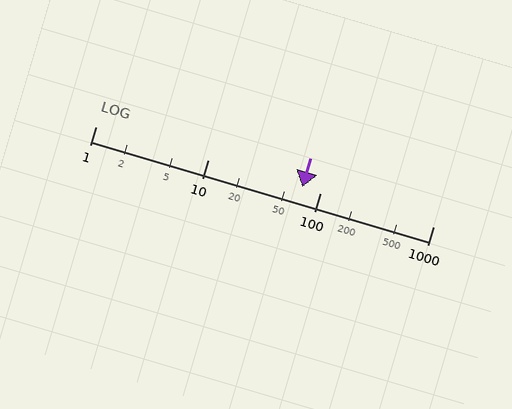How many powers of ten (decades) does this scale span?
The scale spans 3 decades, from 1 to 1000.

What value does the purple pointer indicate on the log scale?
The pointer indicates approximately 69.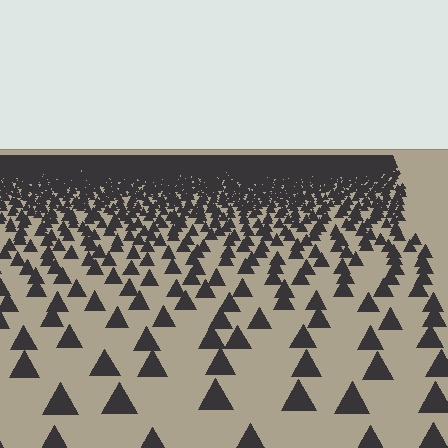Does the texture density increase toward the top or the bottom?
Density increases toward the top.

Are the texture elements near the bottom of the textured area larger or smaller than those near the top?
Larger. Near the bottom, elements are closer to the viewer and appear at a bigger on-screen size.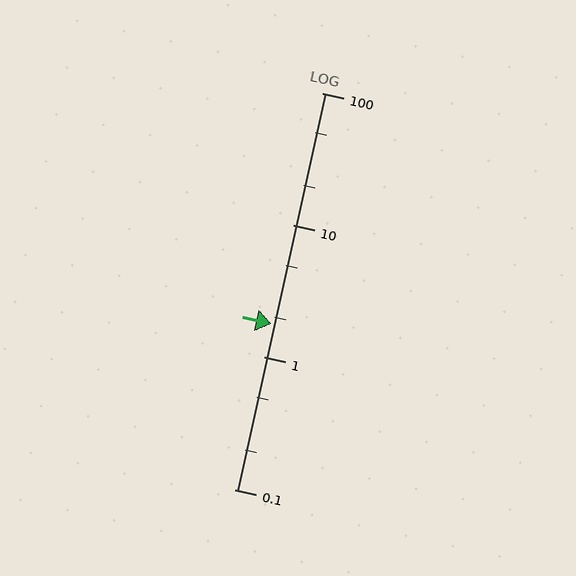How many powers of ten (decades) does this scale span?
The scale spans 3 decades, from 0.1 to 100.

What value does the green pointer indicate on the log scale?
The pointer indicates approximately 1.8.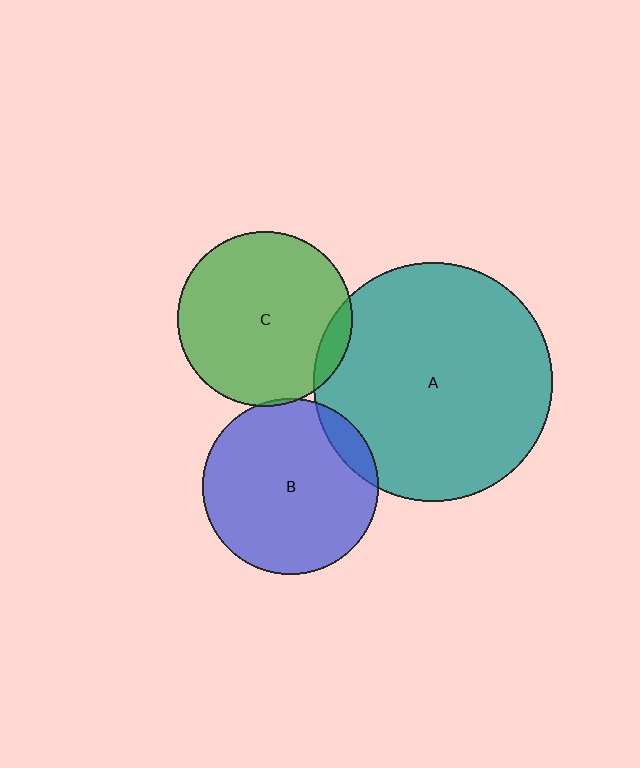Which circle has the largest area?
Circle A (teal).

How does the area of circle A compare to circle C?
Approximately 1.9 times.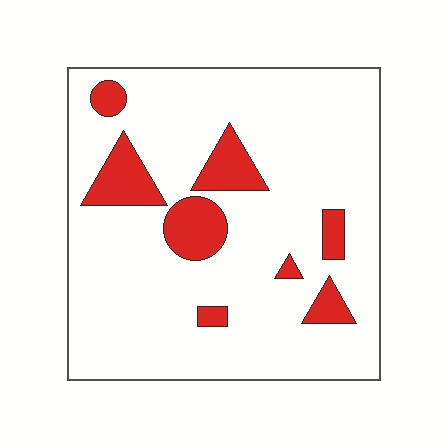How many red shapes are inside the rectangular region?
8.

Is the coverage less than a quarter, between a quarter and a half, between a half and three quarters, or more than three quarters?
Less than a quarter.